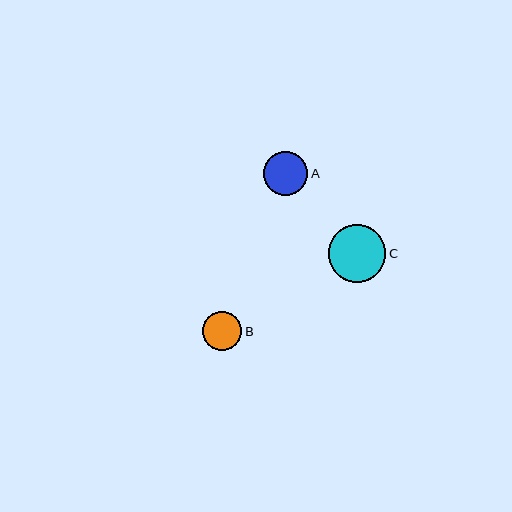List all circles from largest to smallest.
From largest to smallest: C, A, B.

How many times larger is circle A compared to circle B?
Circle A is approximately 1.1 times the size of circle B.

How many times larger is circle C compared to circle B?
Circle C is approximately 1.5 times the size of circle B.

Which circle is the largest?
Circle C is the largest with a size of approximately 57 pixels.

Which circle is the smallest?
Circle B is the smallest with a size of approximately 39 pixels.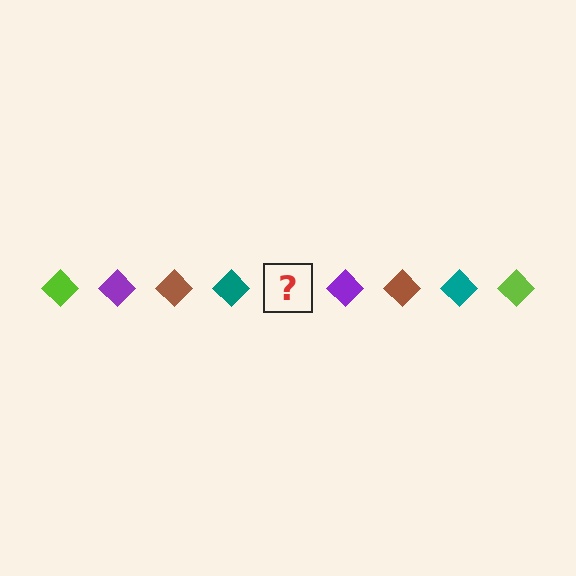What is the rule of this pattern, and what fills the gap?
The rule is that the pattern cycles through lime, purple, brown, teal diamonds. The gap should be filled with a lime diamond.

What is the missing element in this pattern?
The missing element is a lime diamond.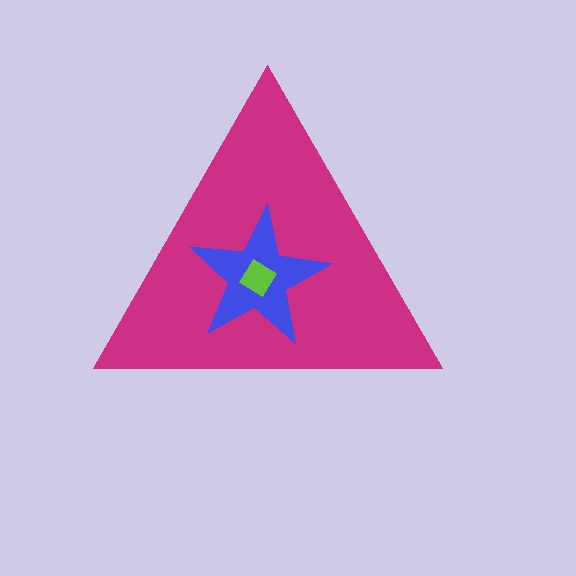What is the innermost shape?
The lime diamond.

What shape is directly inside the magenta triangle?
The blue star.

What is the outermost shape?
The magenta triangle.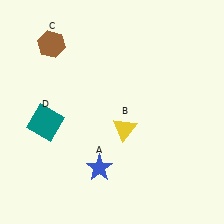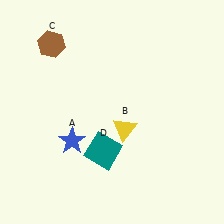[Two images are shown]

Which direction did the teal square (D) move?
The teal square (D) moved right.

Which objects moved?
The objects that moved are: the blue star (A), the teal square (D).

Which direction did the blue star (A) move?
The blue star (A) moved left.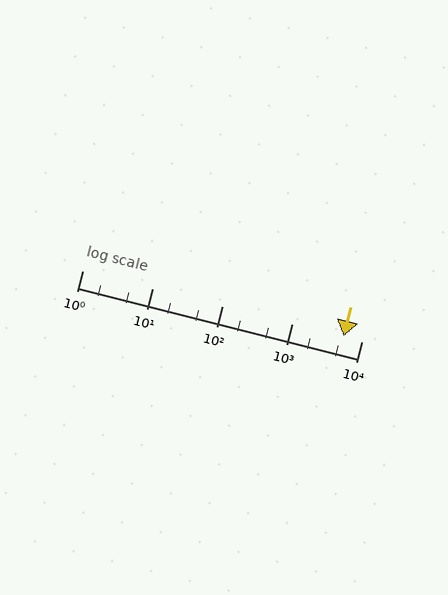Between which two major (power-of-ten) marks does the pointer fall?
The pointer is between 1000 and 10000.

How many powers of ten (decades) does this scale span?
The scale spans 4 decades, from 1 to 10000.